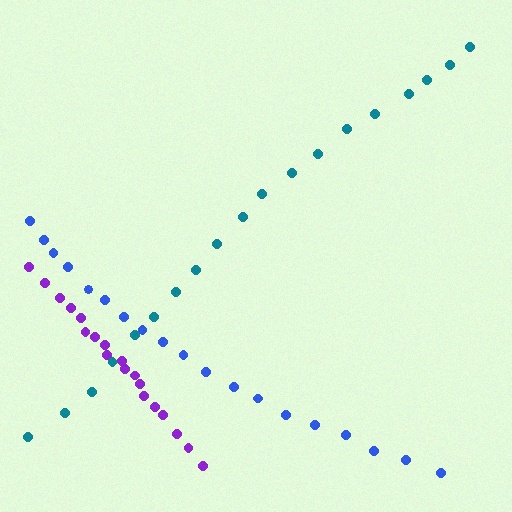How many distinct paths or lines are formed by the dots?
There are 3 distinct paths.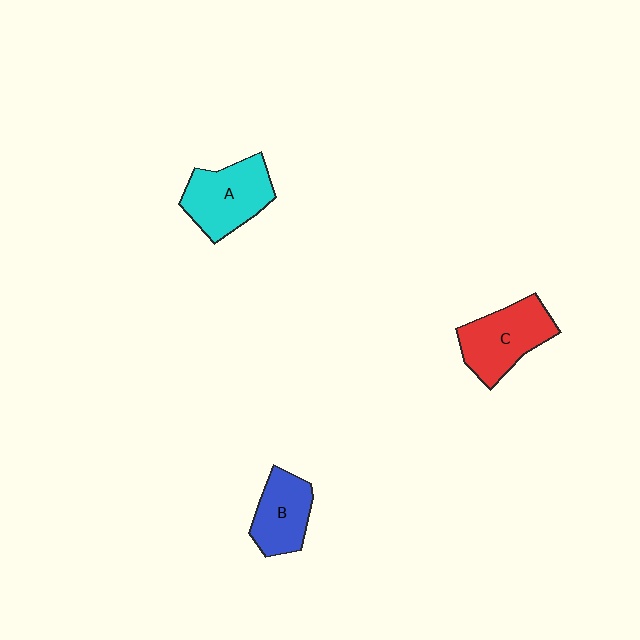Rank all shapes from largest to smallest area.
From largest to smallest: C (red), A (cyan), B (blue).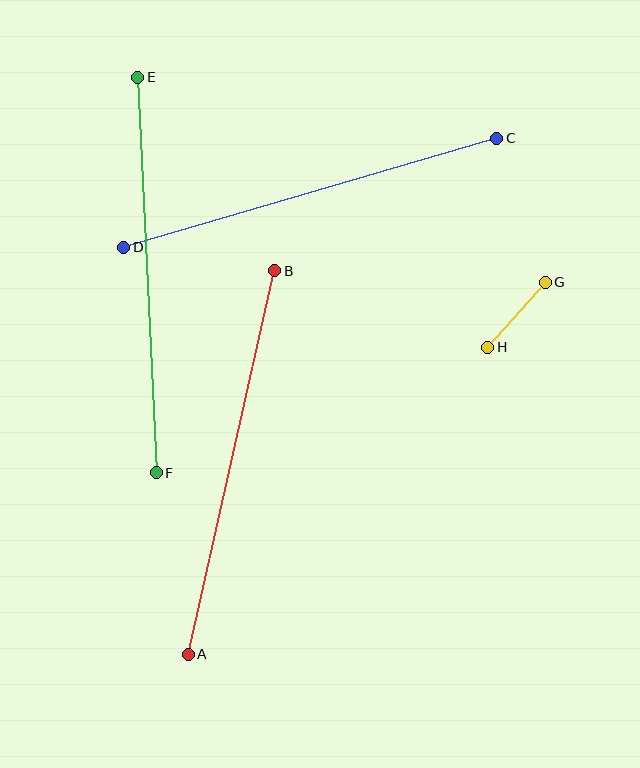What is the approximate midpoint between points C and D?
The midpoint is at approximately (310, 193) pixels.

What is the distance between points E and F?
The distance is approximately 396 pixels.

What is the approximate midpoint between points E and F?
The midpoint is at approximately (147, 275) pixels.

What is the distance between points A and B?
The distance is approximately 393 pixels.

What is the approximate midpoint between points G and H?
The midpoint is at approximately (517, 315) pixels.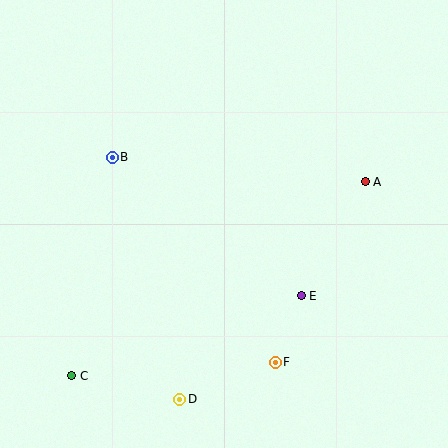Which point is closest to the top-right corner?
Point A is closest to the top-right corner.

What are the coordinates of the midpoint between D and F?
The midpoint between D and F is at (228, 381).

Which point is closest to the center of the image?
Point E at (301, 296) is closest to the center.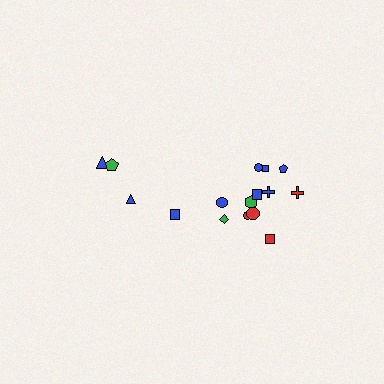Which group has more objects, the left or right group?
The right group.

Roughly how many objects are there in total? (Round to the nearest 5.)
Roughly 15 objects in total.